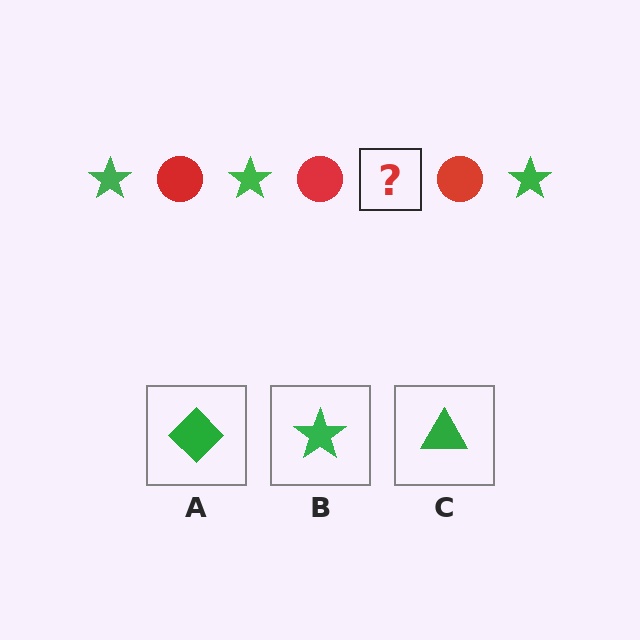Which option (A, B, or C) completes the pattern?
B.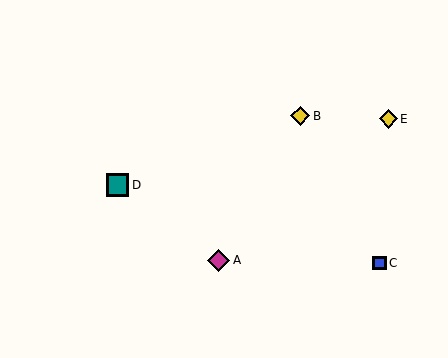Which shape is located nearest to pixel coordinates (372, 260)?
The blue square (labeled C) at (379, 263) is nearest to that location.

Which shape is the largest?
The teal square (labeled D) is the largest.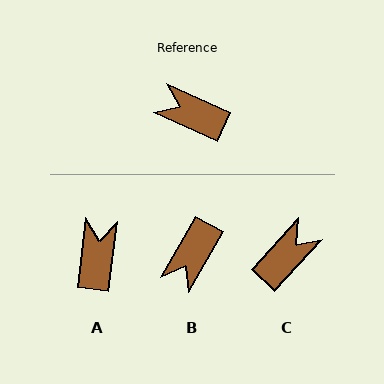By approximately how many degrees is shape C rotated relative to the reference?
Approximately 108 degrees clockwise.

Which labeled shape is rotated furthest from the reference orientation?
C, about 108 degrees away.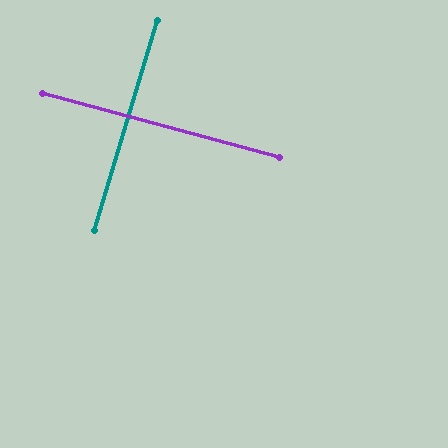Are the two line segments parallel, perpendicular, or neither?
Perpendicular — they meet at approximately 88°.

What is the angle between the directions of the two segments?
Approximately 88 degrees.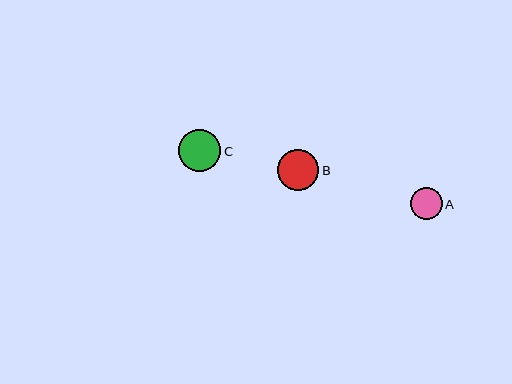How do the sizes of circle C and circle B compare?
Circle C and circle B are approximately the same size.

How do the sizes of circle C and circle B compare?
Circle C and circle B are approximately the same size.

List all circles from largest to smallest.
From largest to smallest: C, B, A.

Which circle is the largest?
Circle C is the largest with a size of approximately 42 pixels.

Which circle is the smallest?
Circle A is the smallest with a size of approximately 32 pixels.